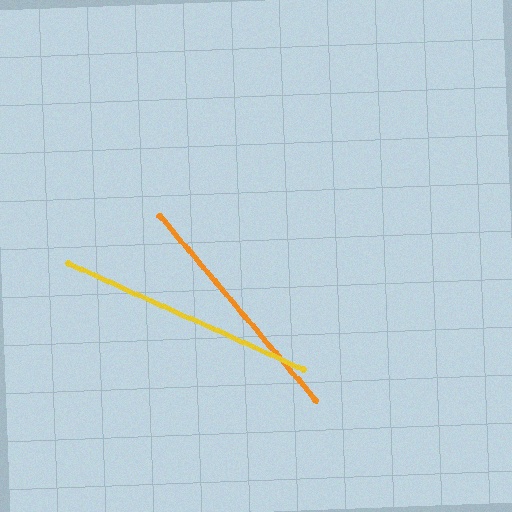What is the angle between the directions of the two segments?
Approximately 26 degrees.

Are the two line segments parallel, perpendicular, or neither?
Neither parallel nor perpendicular — they differ by about 26°.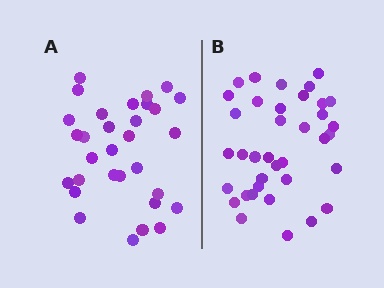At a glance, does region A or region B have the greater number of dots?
Region B (the right region) has more dots.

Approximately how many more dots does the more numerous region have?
Region B has about 6 more dots than region A.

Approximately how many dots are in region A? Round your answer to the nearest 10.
About 30 dots. (The exact count is 31, which rounds to 30.)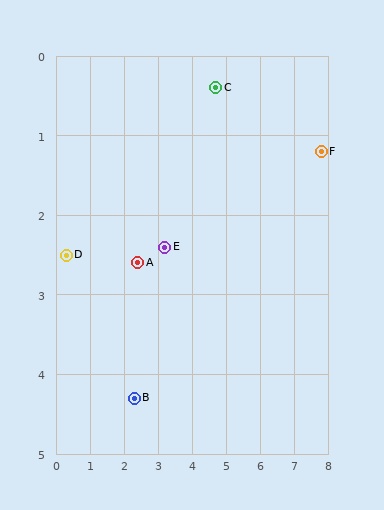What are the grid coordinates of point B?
Point B is at approximately (2.3, 4.3).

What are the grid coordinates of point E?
Point E is at approximately (3.2, 2.4).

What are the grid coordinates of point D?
Point D is at approximately (0.3, 2.5).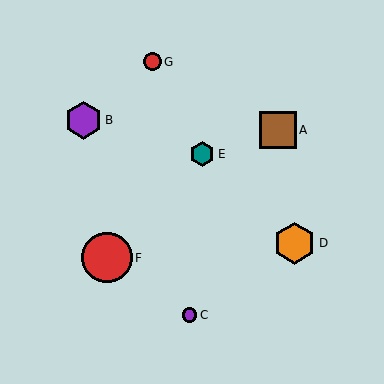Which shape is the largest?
The red circle (labeled F) is the largest.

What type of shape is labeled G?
Shape G is a red circle.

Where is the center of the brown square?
The center of the brown square is at (278, 130).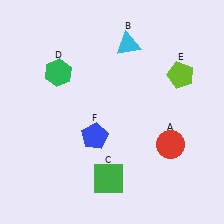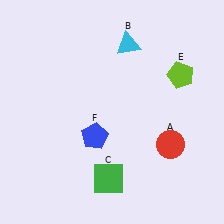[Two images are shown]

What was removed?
The green hexagon (D) was removed in Image 2.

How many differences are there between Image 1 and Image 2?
There is 1 difference between the two images.